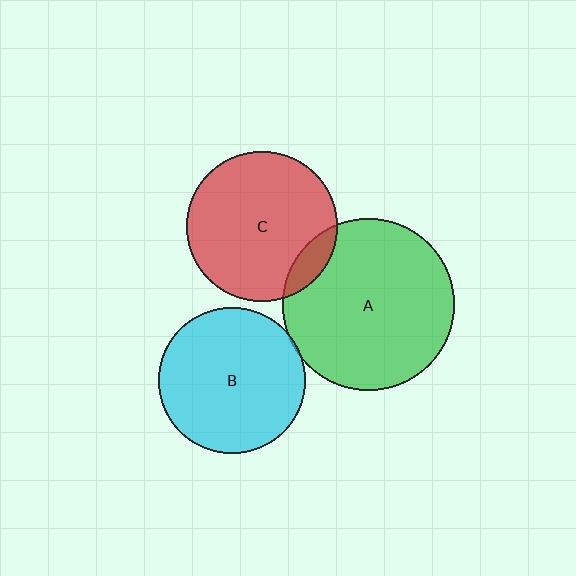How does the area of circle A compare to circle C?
Approximately 1.3 times.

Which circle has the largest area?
Circle A (green).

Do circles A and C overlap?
Yes.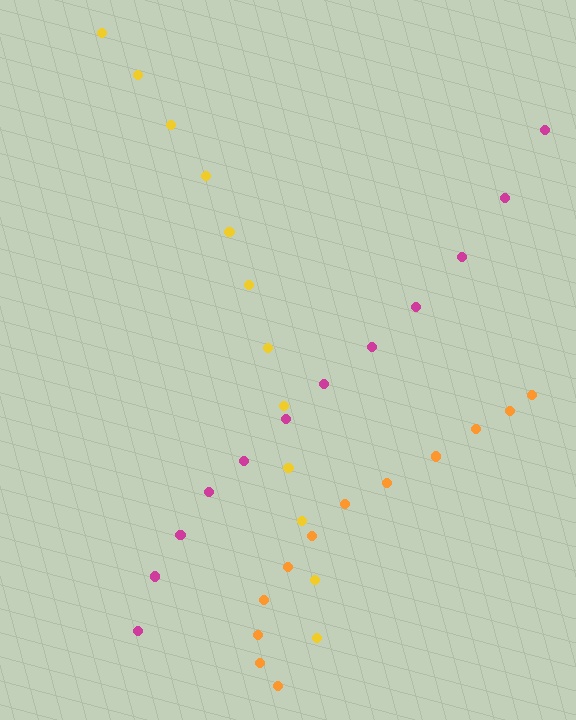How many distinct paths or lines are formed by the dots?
There are 3 distinct paths.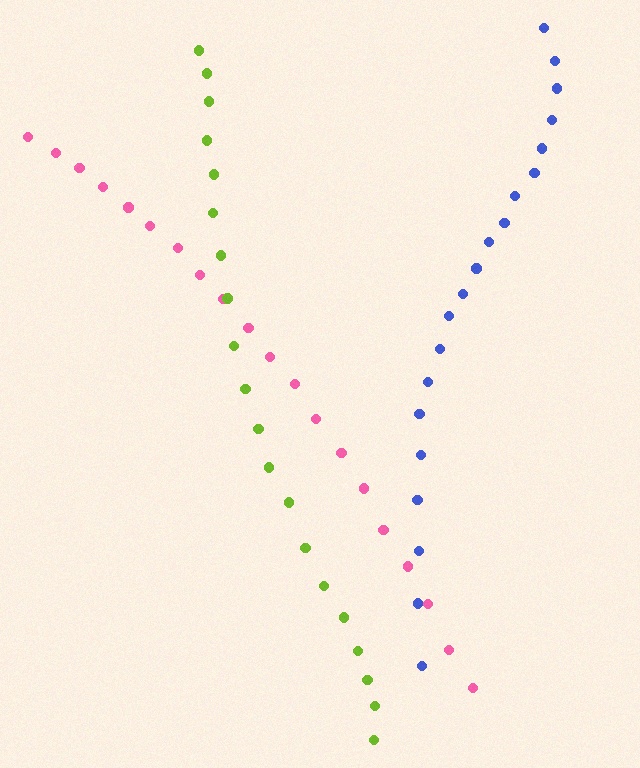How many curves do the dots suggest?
There are 3 distinct paths.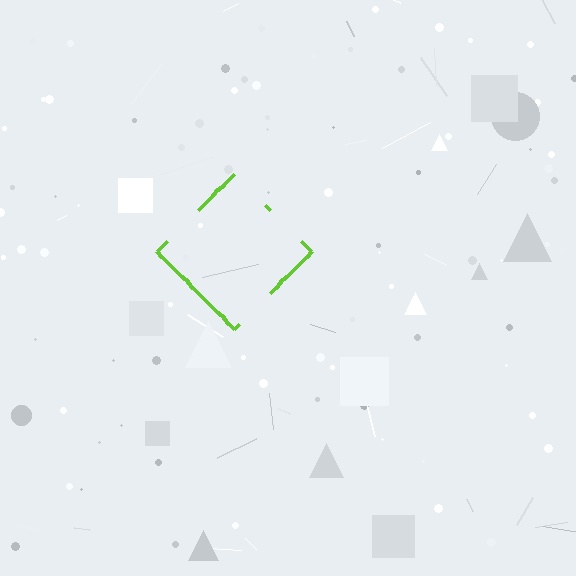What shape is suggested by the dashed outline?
The dashed outline suggests a diamond.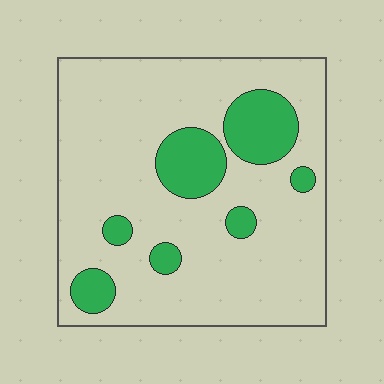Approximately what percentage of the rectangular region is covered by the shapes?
Approximately 20%.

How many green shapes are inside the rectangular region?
7.